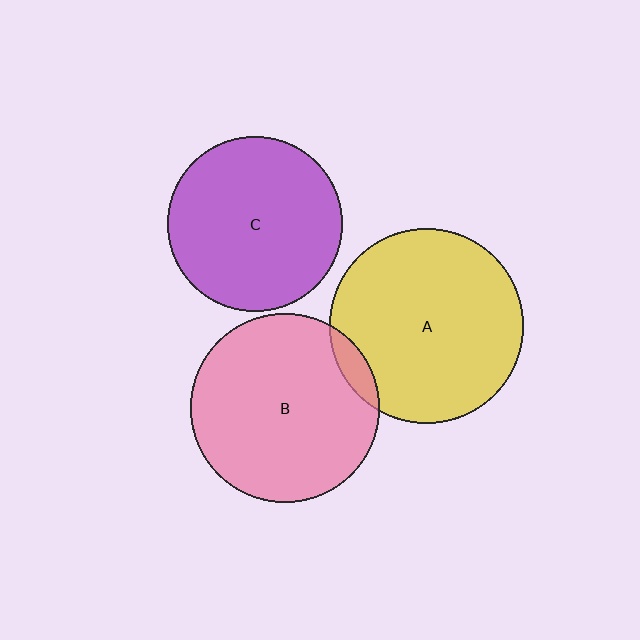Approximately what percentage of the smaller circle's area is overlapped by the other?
Approximately 5%.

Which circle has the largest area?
Circle A (yellow).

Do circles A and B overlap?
Yes.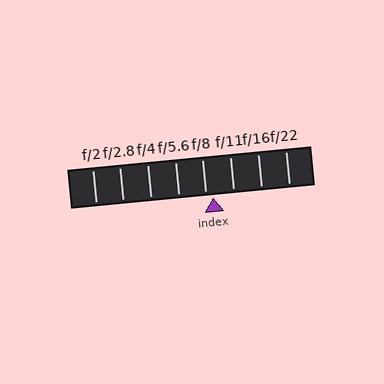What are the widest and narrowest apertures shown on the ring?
The widest aperture shown is f/2 and the narrowest is f/22.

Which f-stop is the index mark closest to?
The index mark is closest to f/8.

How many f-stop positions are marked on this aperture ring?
There are 8 f-stop positions marked.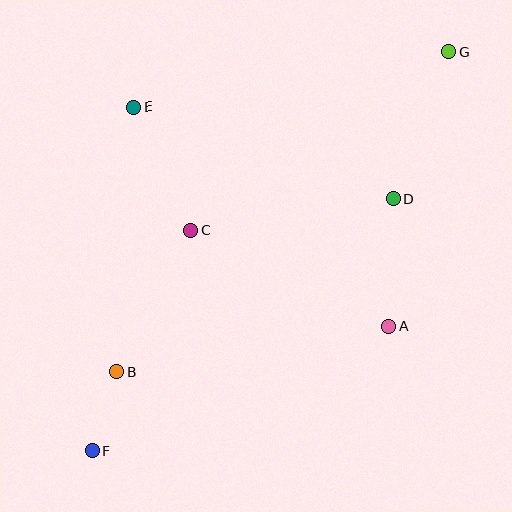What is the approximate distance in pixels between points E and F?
The distance between E and F is approximately 346 pixels.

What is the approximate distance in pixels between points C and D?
The distance between C and D is approximately 206 pixels.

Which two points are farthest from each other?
Points F and G are farthest from each other.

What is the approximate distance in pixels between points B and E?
The distance between B and E is approximately 265 pixels.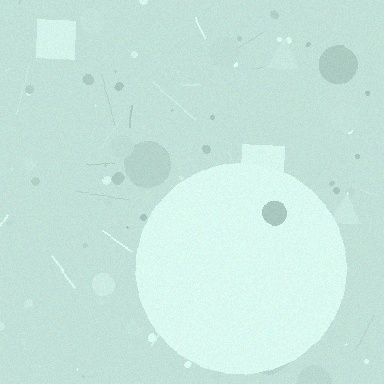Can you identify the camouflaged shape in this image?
The camouflaged shape is a circle.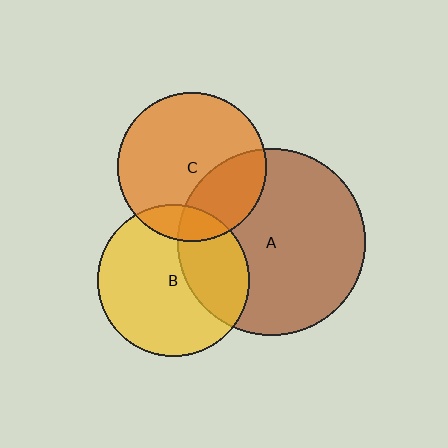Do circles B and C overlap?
Yes.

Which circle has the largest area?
Circle A (brown).